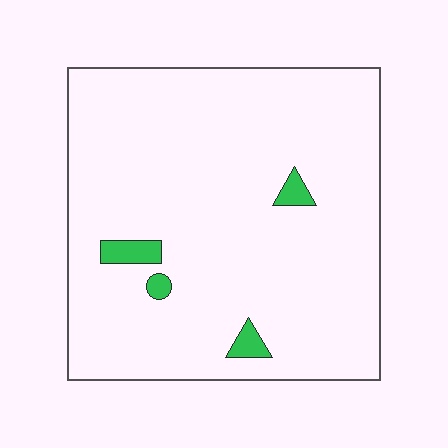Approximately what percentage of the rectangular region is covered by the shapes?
Approximately 5%.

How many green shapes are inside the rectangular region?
4.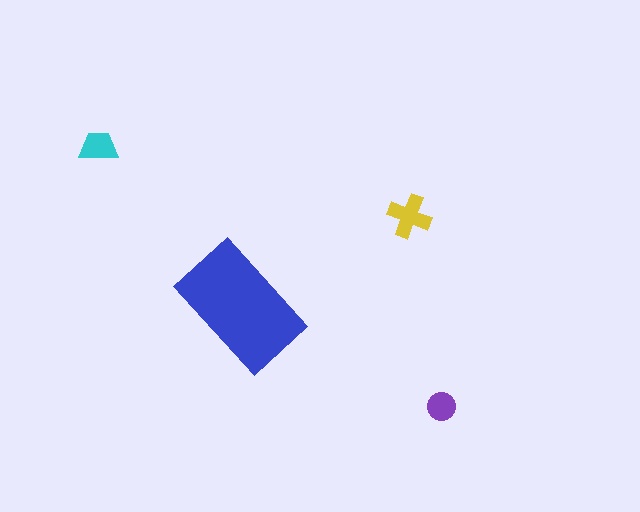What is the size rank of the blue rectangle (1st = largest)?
1st.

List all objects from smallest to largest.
The purple circle, the cyan trapezoid, the yellow cross, the blue rectangle.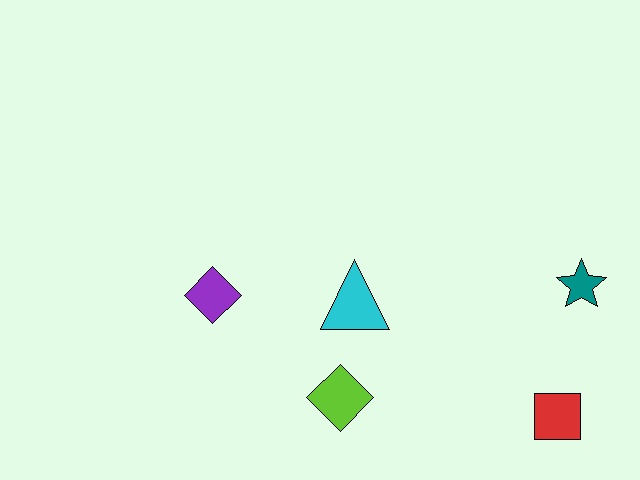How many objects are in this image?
There are 5 objects.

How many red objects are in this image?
There is 1 red object.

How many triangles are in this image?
There is 1 triangle.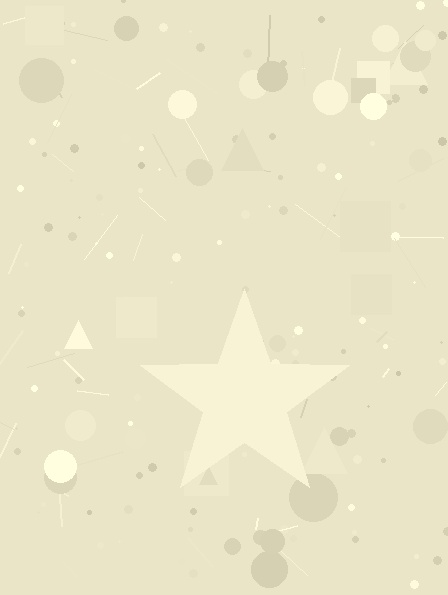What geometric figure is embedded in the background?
A star is embedded in the background.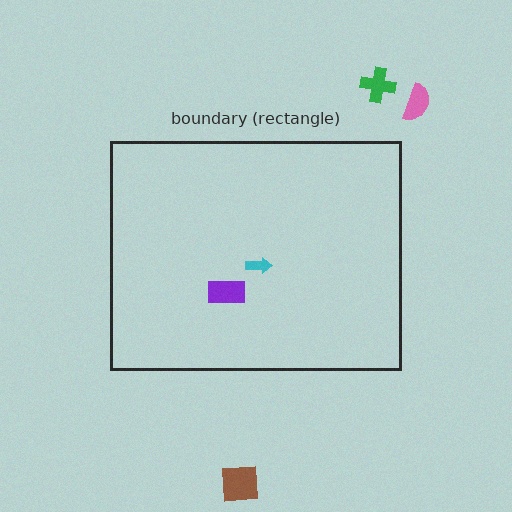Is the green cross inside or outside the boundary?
Outside.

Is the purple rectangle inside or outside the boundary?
Inside.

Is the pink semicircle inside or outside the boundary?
Outside.